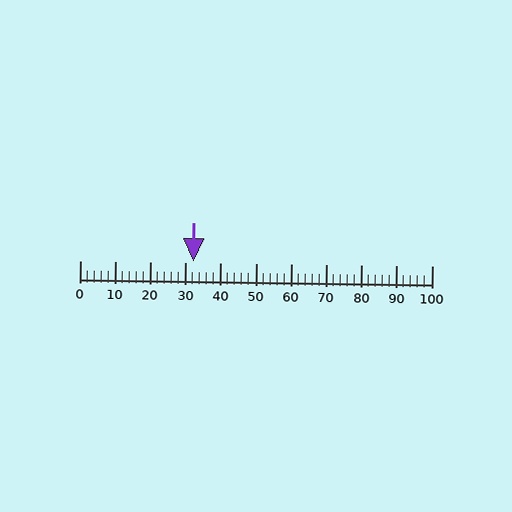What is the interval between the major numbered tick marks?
The major tick marks are spaced 10 units apart.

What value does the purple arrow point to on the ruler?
The purple arrow points to approximately 32.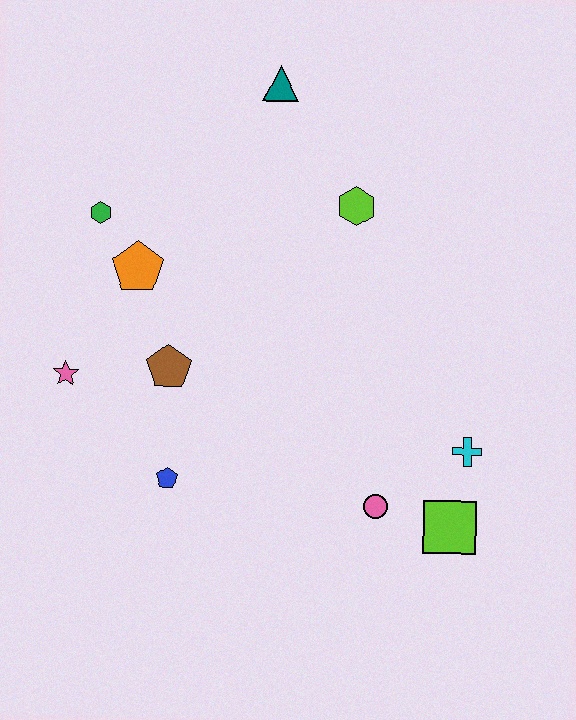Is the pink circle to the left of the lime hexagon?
No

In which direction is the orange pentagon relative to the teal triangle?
The orange pentagon is below the teal triangle.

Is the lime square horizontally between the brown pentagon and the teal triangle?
No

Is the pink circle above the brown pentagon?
No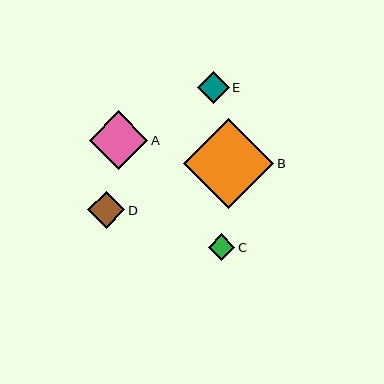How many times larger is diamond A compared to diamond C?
Diamond A is approximately 2.2 times the size of diamond C.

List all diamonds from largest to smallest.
From largest to smallest: B, A, D, E, C.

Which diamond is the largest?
Diamond B is the largest with a size of approximately 90 pixels.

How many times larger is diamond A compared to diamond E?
Diamond A is approximately 1.9 times the size of diamond E.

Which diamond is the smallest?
Diamond C is the smallest with a size of approximately 27 pixels.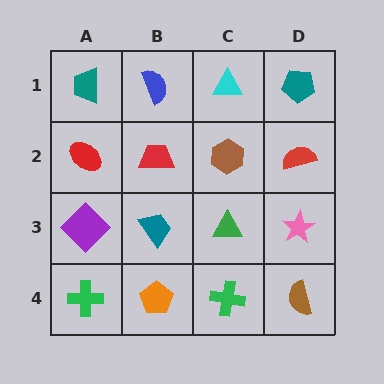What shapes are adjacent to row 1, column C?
A brown hexagon (row 2, column C), a blue semicircle (row 1, column B), a teal pentagon (row 1, column D).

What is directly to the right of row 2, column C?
A red semicircle.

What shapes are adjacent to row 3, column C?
A brown hexagon (row 2, column C), a green cross (row 4, column C), a teal trapezoid (row 3, column B), a pink star (row 3, column D).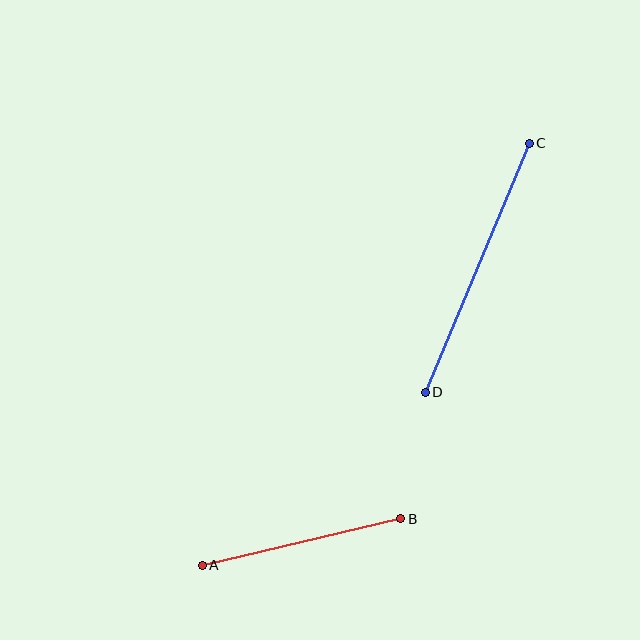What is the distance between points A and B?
The distance is approximately 204 pixels.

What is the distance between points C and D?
The distance is approximately 270 pixels.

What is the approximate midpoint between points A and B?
The midpoint is at approximately (302, 542) pixels.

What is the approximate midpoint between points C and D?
The midpoint is at approximately (477, 268) pixels.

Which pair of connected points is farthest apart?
Points C and D are farthest apart.